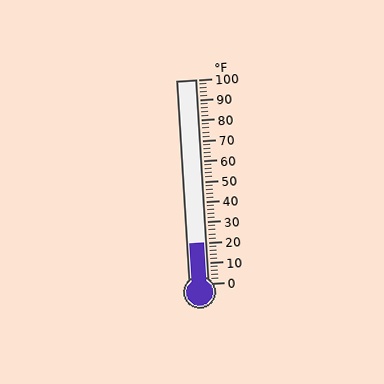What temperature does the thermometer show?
The thermometer shows approximately 20°F.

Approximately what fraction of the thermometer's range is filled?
The thermometer is filled to approximately 20% of its range.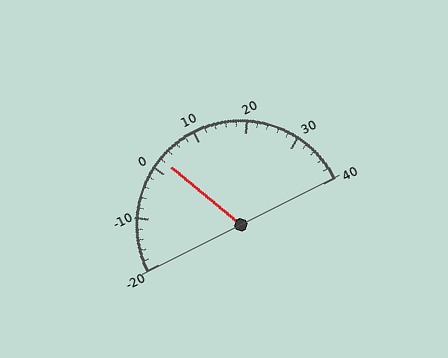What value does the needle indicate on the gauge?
The needle indicates approximately 2.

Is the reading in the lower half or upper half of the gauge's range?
The reading is in the lower half of the range (-20 to 40).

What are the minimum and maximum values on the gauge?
The gauge ranges from -20 to 40.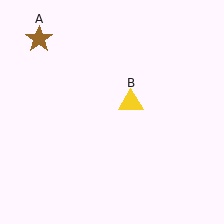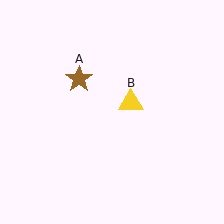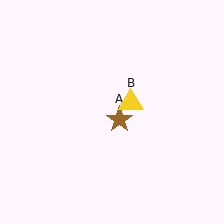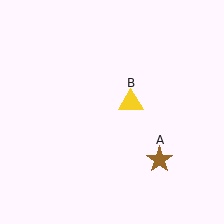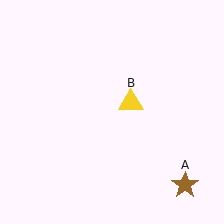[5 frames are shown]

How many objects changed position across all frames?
1 object changed position: brown star (object A).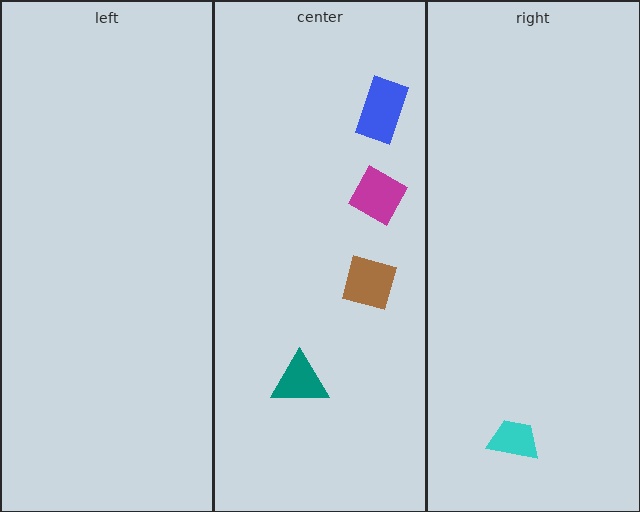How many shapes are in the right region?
1.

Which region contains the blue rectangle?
The center region.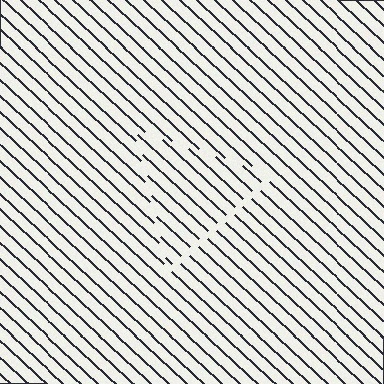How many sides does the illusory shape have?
3 sides — the line-ends trace a triangle.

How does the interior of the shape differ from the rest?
The interior of the shape contains the same grating, shifted by half a period — the contour is defined by the phase discontinuity where line-ends from the inner and outer gratings abut.